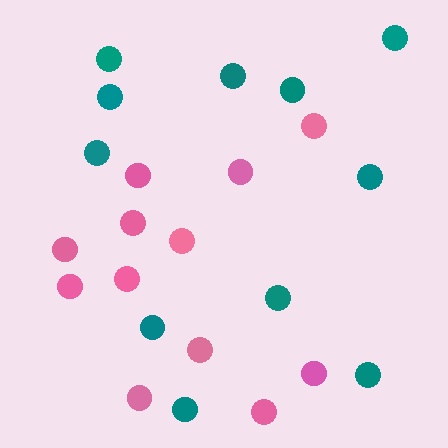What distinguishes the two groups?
There are 2 groups: one group of pink circles (12) and one group of teal circles (11).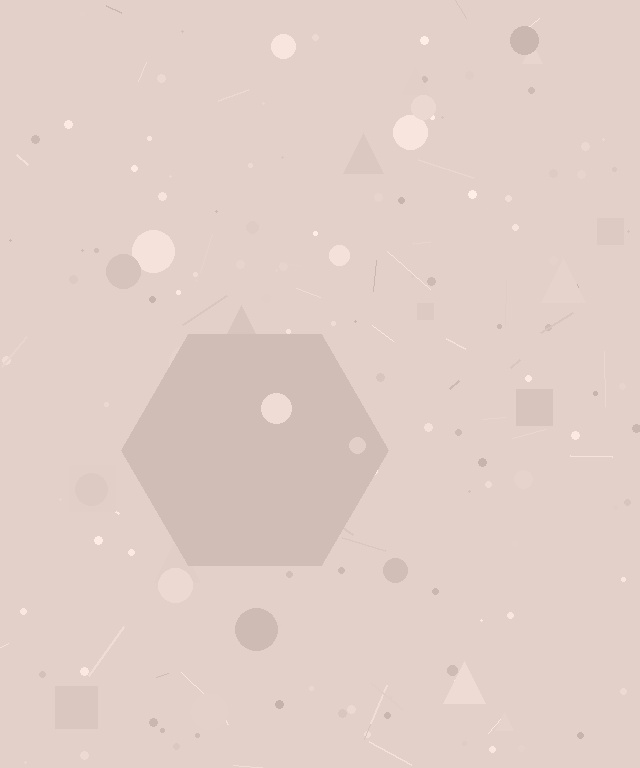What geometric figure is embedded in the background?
A hexagon is embedded in the background.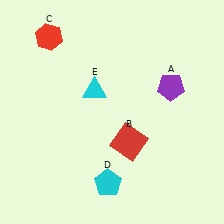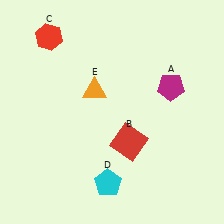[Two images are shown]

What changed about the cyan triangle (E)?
In Image 1, E is cyan. In Image 2, it changed to orange.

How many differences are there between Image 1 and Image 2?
There are 2 differences between the two images.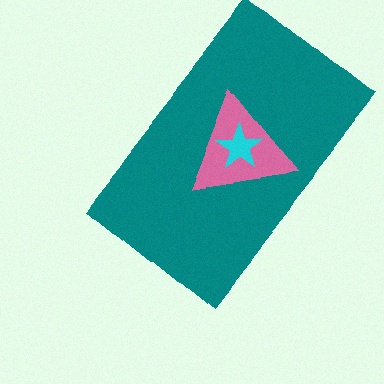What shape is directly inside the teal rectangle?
The pink triangle.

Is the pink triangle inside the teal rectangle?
Yes.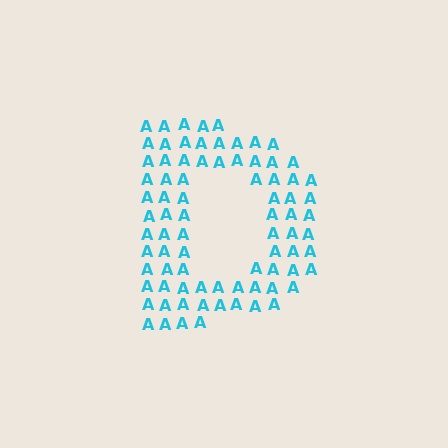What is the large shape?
The large shape is the letter D.